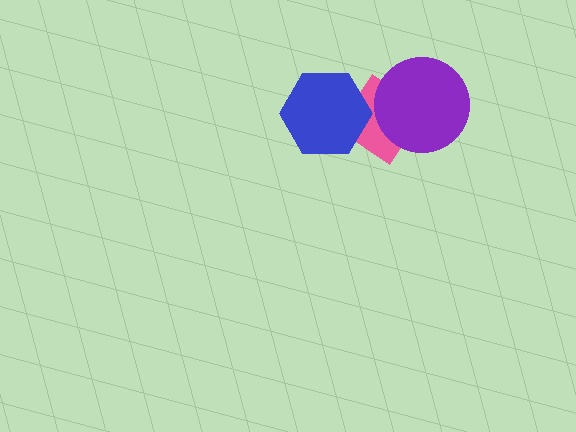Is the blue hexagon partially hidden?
No, no other shape covers it.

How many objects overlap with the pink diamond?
2 objects overlap with the pink diamond.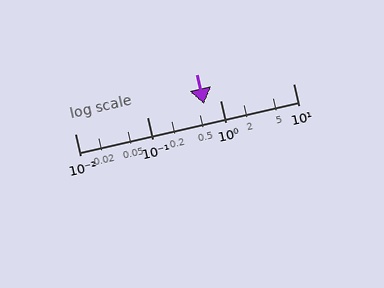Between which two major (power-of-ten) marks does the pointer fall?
The pointer is between 0.1 and 1.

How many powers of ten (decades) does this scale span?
The scale spans 3 decades, from 0.01 to 10.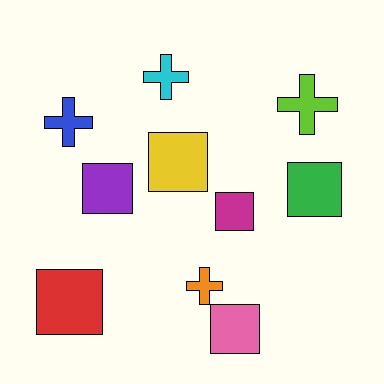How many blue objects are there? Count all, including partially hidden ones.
There is 1 blue object.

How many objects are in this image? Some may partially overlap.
There are 10 objects.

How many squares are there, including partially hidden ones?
There are 6 squares.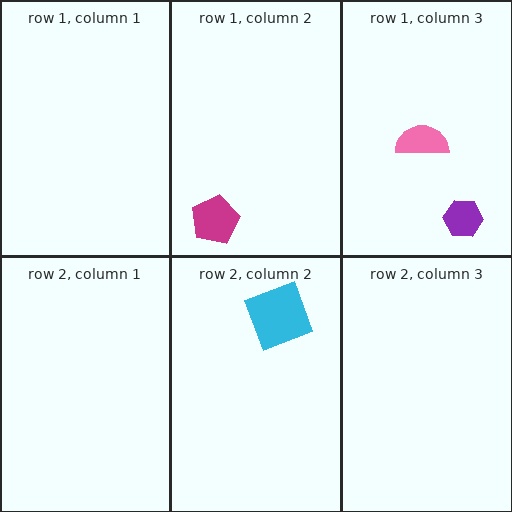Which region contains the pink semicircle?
The row 1, column 3 region.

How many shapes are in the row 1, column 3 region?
2.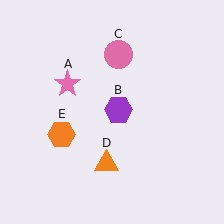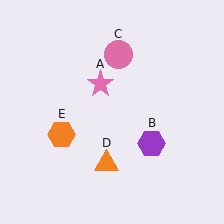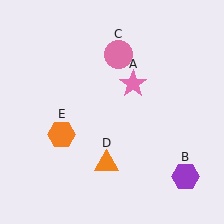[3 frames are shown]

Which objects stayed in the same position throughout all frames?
Pink circle (object C) and orange triangle (object D) and orange hexagon (object E) remained stationary.